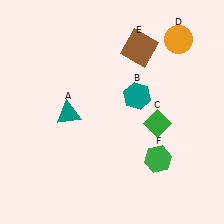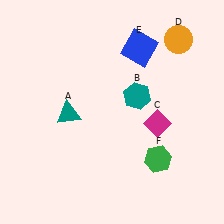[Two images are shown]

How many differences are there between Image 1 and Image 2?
There are 2 differences between the two images.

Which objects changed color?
C changed from green to magenta. E changed from brown to blue.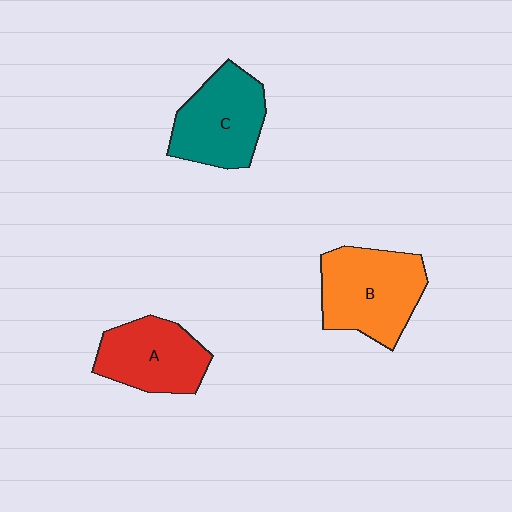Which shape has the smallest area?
Shape A (red).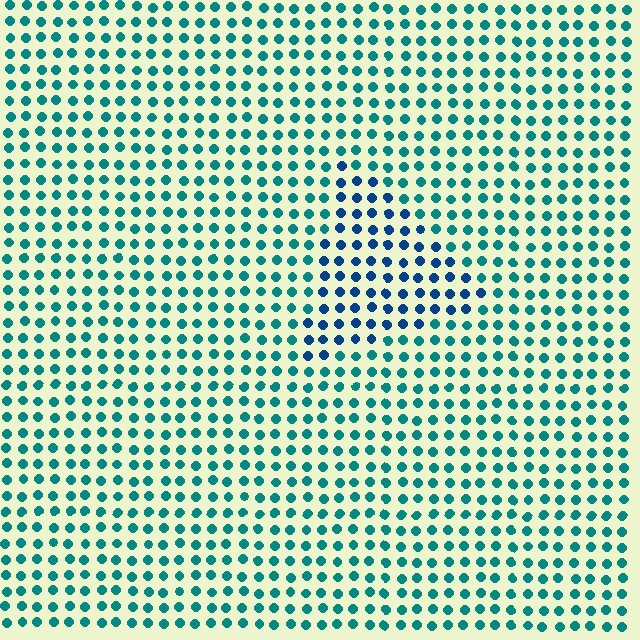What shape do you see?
I see a triangle.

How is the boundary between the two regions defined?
The boundary is defined purely by a slight shift in hue (about 36 degrees). Spacing, size, and orientation are identical on both sides.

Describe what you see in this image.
The image is filled with small teal elements in a uniform arrangement. A triangle-shaped region is visible where the elements are tinted to a slightly different hue, forming a subtle color boundary.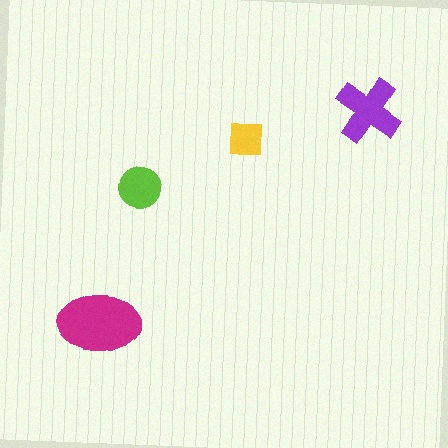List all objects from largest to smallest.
The magenta ellipse, the purple cross, the lime circle, the yellow square.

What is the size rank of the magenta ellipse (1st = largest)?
1st.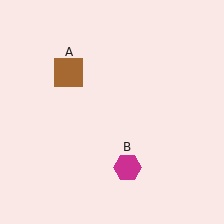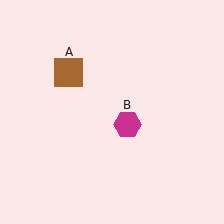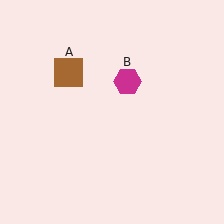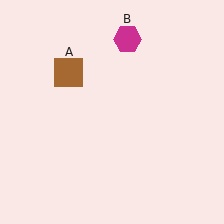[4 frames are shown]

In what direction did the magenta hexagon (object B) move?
The magenta hexagon (object B) moved up.